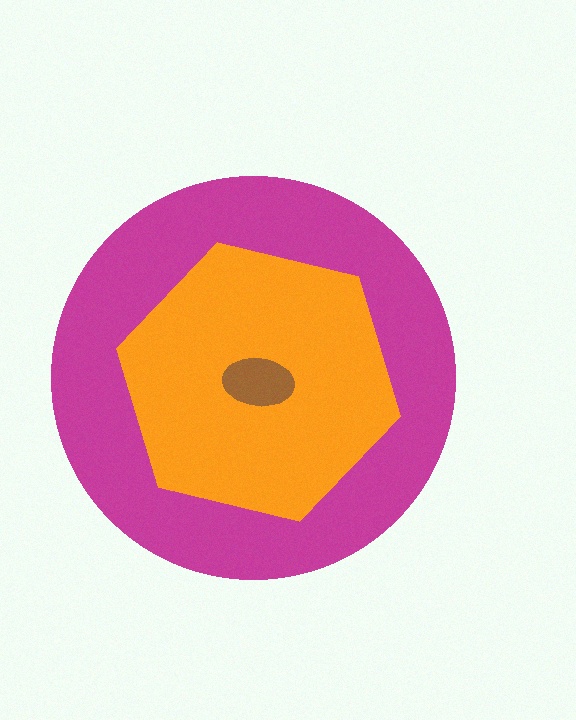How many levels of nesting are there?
3.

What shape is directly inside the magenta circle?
The orange hexagon.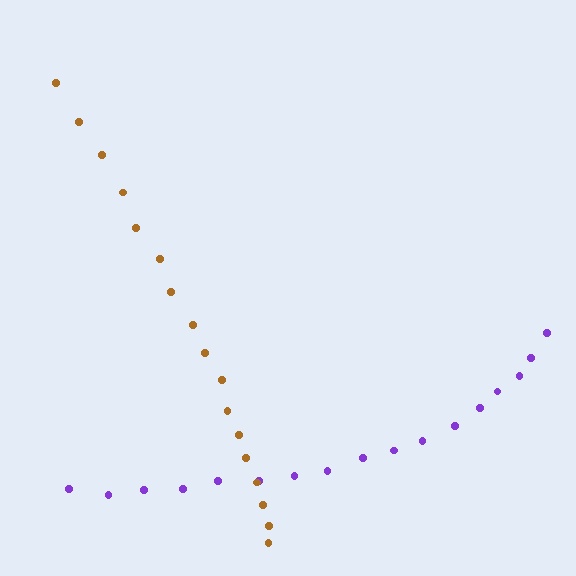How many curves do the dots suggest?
There are 2 distinct paths.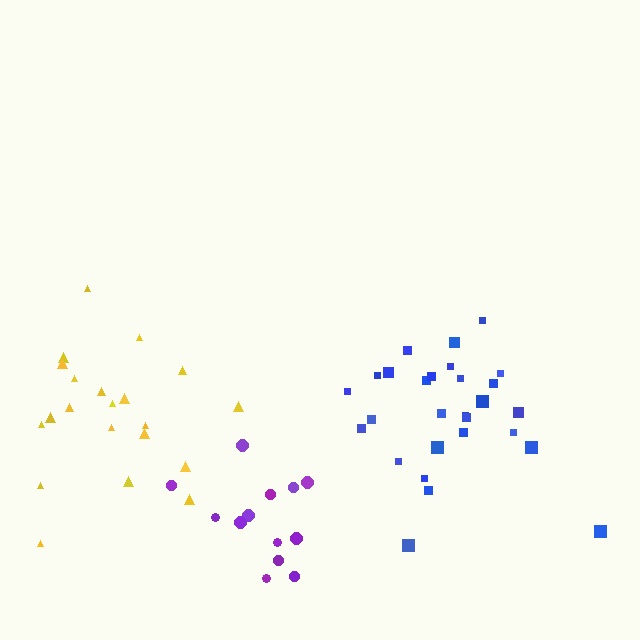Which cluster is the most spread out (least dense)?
Purple.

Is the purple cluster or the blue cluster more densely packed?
Blue.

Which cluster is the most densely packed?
Blue.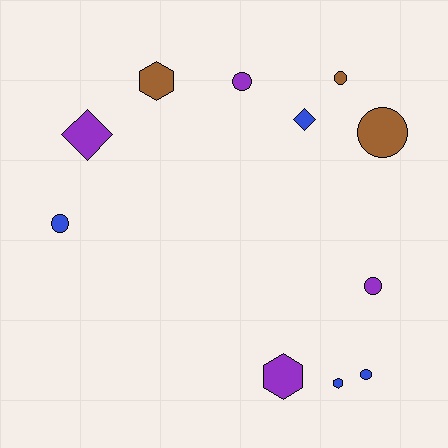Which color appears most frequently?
Blue, with 4 objects.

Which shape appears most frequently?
Circle, with 6 objects.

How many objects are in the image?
There are 11 objects.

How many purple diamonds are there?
There is 1 purple diamond.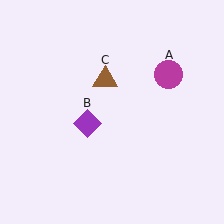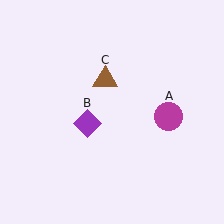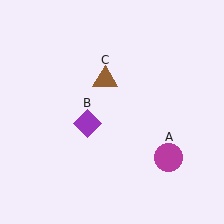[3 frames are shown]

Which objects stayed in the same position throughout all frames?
Purple diamond (object B) and brown triangle (object C) remained stationary.